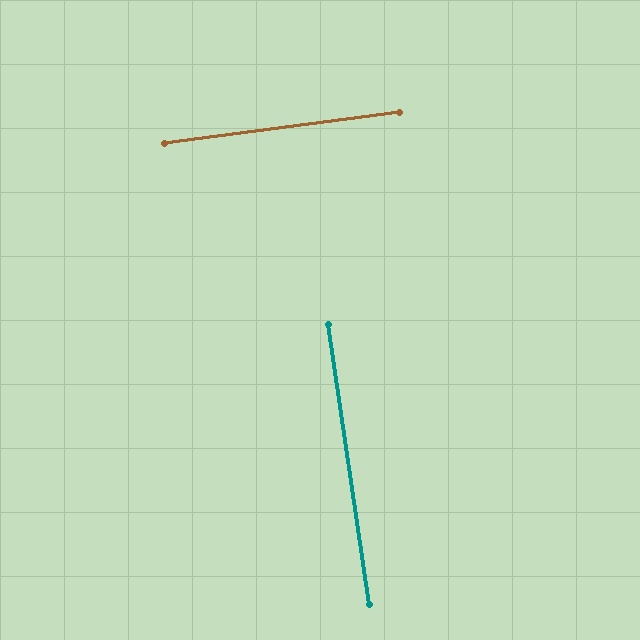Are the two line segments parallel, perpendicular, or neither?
Perpendicular — they meet at approximately 89°.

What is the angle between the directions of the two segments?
Approximately 89 degrees.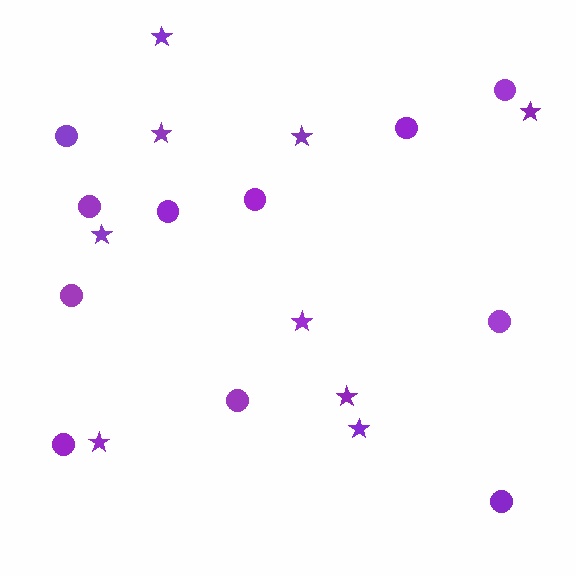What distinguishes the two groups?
There are 2 groups: one group of stars (9) and one group of circles (11).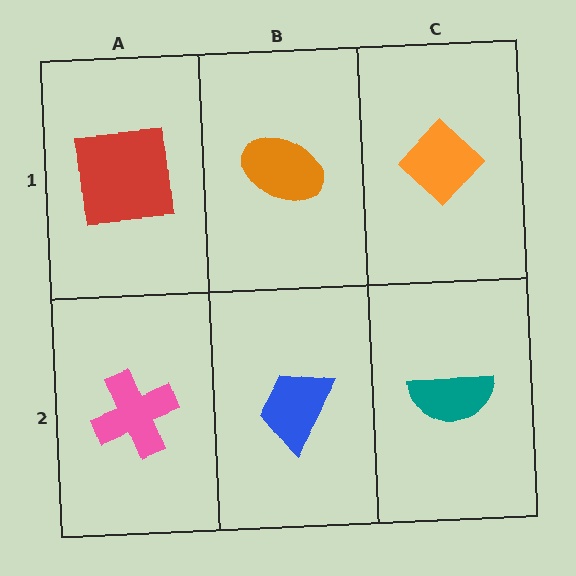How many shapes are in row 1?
3 shapes.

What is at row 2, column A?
A pink cross.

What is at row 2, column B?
A blue trapezoid.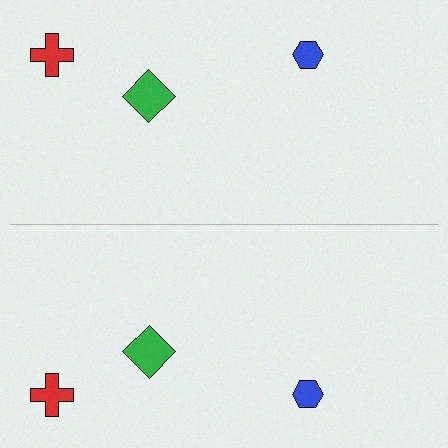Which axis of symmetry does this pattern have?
The pattern has a horizontal axis of symmetry running through the center of the image.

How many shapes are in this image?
There are 6 shapes in this image.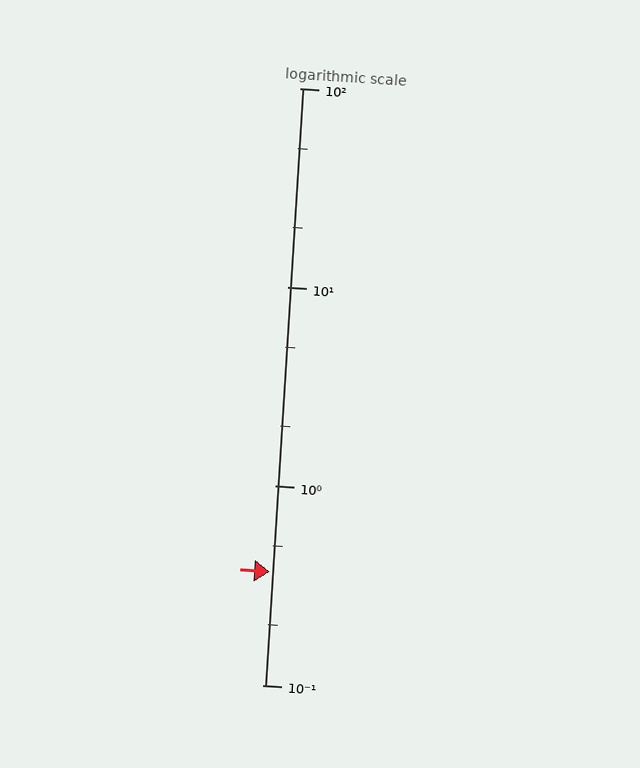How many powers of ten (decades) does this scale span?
The scale spans 3 decades, from 0.1 to 100.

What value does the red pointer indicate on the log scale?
The pointer indicates approximately 0.37.